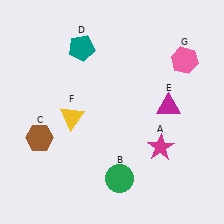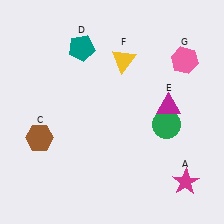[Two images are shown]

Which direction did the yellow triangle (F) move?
The yellow triangle (F) moved up.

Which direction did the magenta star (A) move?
The magenta star (A) moved down.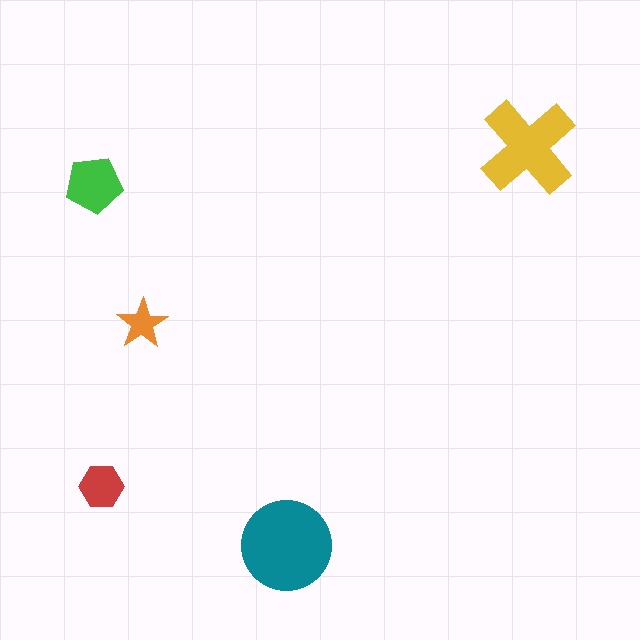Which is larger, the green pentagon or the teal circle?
The teal circle.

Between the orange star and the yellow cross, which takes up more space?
The yellow cross.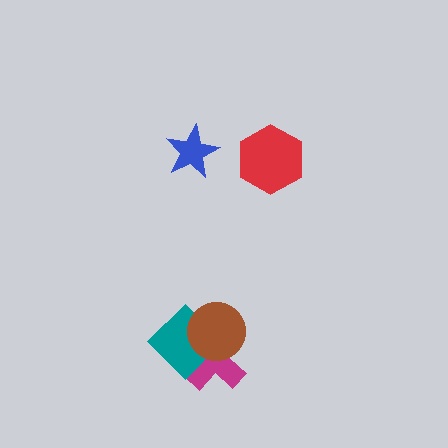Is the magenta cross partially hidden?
Yes, it is partially covered by another shape.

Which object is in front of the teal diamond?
The brown circle is in front of the teal diamond.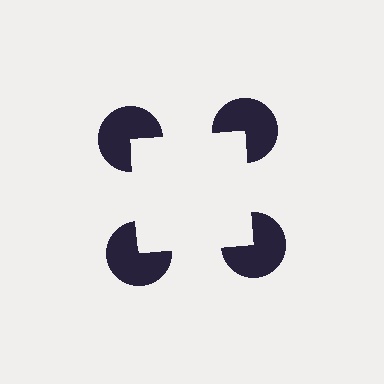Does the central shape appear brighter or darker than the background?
It typically appears slightly brighter than the background, even though no actual brightness change is drawn.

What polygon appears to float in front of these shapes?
An illusory square — its edges are inferred from the aligned wedge cuts in the pac-man discs, not physically drawn.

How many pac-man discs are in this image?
There are 4 — one at each vertex of the illusory square.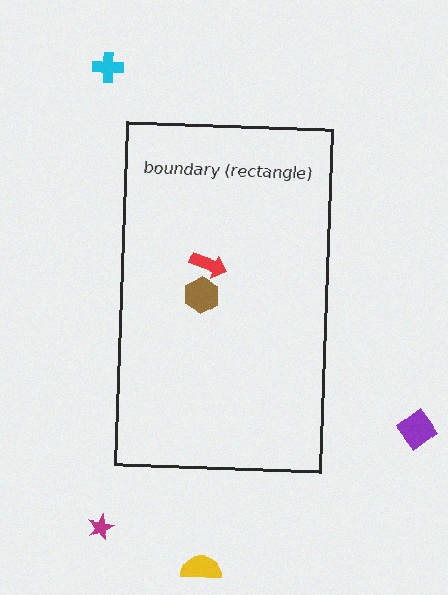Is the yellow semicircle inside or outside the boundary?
Outside.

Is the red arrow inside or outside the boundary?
Inside.